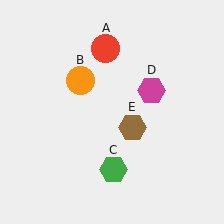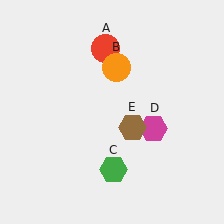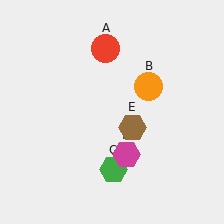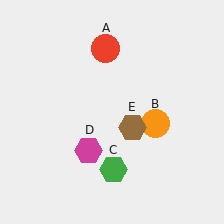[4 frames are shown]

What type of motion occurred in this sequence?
The orange circle (object B), magenta hexagon (object D) rotated clockwise around the center of the scene.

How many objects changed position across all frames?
2 objects changed position: orange circle (object B), magenta hexagon (object D).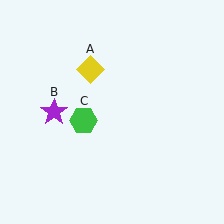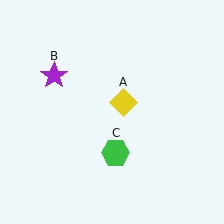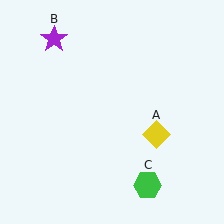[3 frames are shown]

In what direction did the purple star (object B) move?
The purple star (object B) moved up.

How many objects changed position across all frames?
3 objects changed position: yellow diamond (object A), purple star (object B), green hexagon (object C).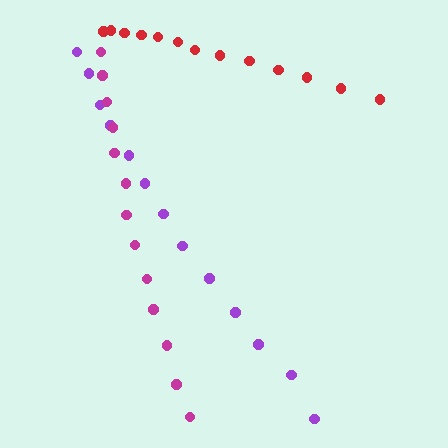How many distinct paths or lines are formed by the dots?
There are 3 distinct paths.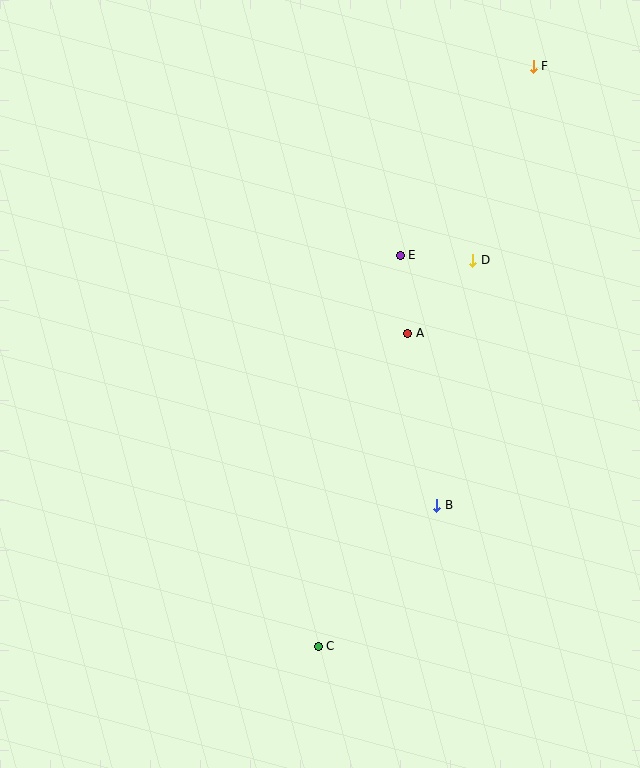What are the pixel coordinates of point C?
Point C is at (318, 646).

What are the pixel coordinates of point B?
Point B is at (437, 505).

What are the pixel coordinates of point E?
Point E is at (400, 255).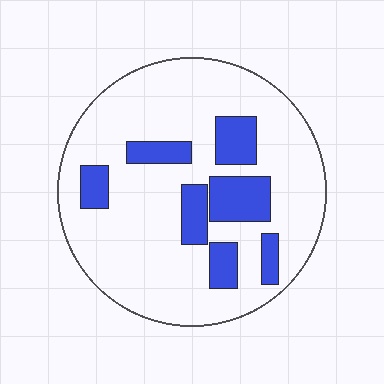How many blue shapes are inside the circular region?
7.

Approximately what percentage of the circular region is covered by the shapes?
Approximately 20%.